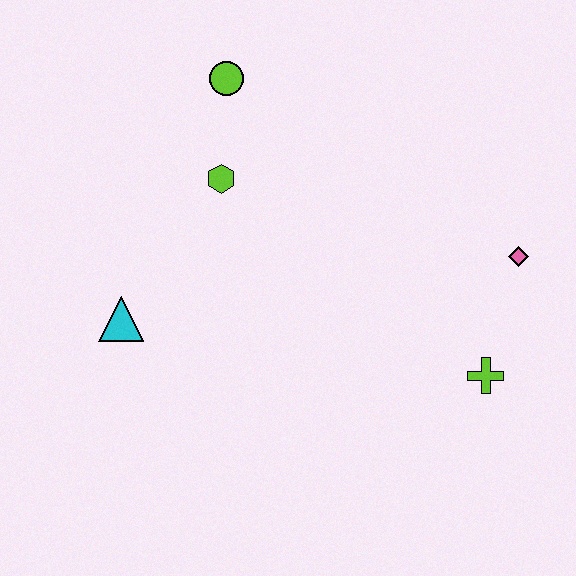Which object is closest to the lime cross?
The pink diamond is closest to the lime cross.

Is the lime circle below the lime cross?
No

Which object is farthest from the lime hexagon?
The lime cross is farthest from the lime hexagon.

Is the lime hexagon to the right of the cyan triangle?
Yes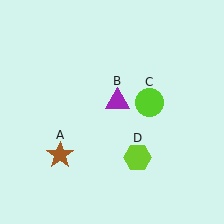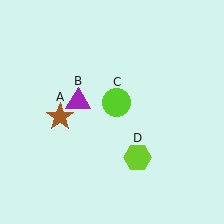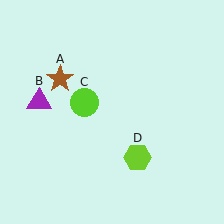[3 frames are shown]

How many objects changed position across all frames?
3 objects changed position: brown star (object A), purple triangle (object B), lime circle (object C).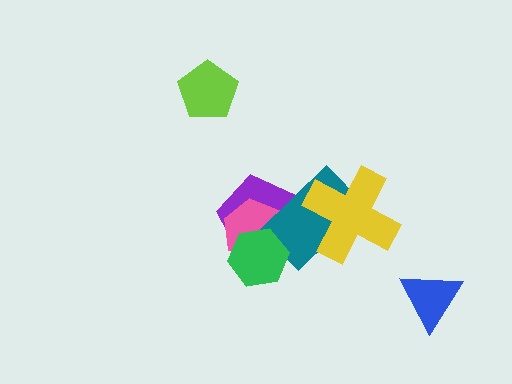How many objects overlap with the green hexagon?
3 objects overlap with the green hexagon.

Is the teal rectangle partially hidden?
Yes, it is partially covered by another shape.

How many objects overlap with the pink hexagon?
3 objects overlap with the pink hexagon.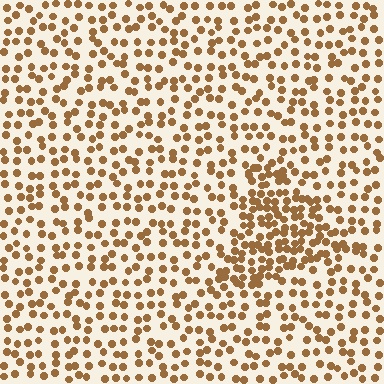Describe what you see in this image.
The image contains small brown elements arranged at two different densities. A triangle-shaped region is visible where the elements are more densely packed than the surrounding area.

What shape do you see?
I see a triangle.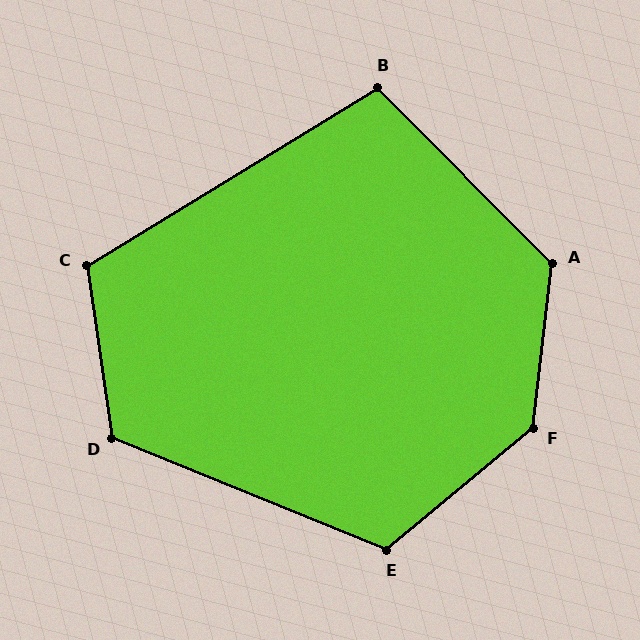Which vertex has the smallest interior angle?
B, at approximately 103 degrees.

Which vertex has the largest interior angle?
F, at approximately 136 degrees.